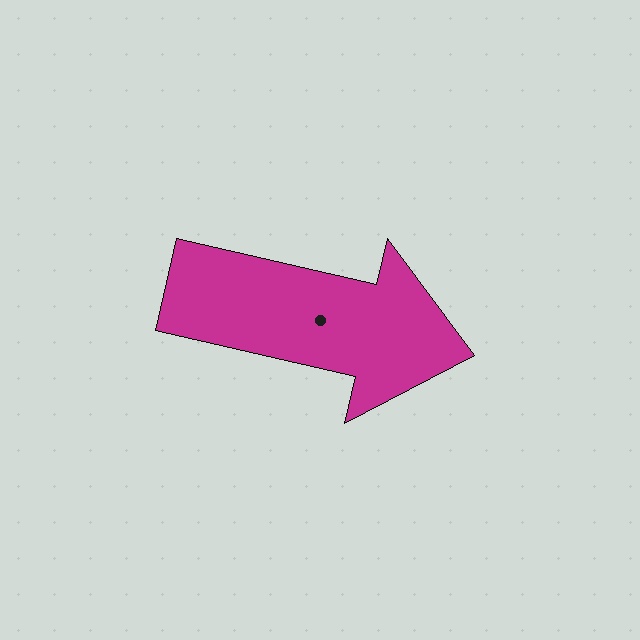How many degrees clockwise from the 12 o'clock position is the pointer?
Approximately 103 degrees.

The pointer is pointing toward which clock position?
Roughly 3 o'clock.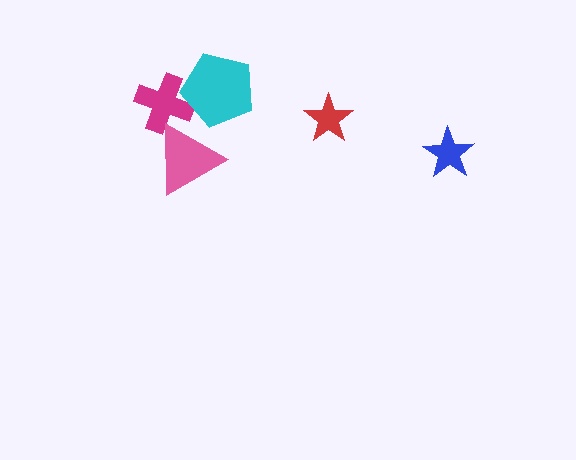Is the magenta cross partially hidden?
Yes, it is partially covered by another shape.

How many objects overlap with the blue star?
0 objects overlap with the blue star.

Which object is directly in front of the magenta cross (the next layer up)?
The pink triangle is directly in front of the magenta cross.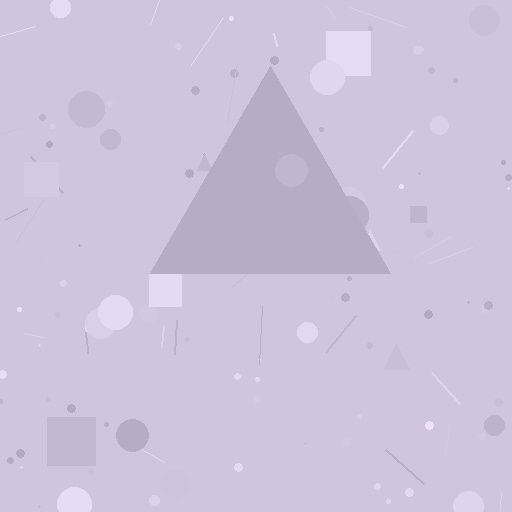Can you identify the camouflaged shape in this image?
The camouflaged shape is a triangle.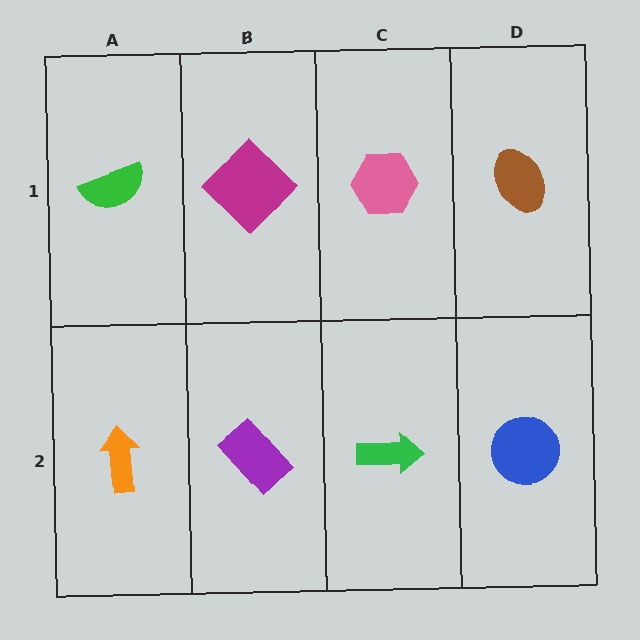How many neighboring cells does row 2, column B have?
3.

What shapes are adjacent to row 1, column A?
An orange arrow (row 2, column A), a magenta diamond (row 1, column B).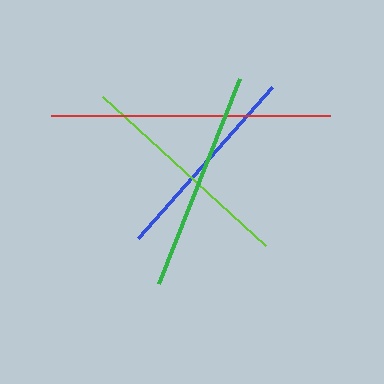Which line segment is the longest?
The red line is the longest at approximately 278 pixels.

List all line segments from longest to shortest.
From longest to shortest: red, lime, green, blue.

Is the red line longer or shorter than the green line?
The red line is longer than the green line.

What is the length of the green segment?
The green segment is approximately 221 pixels long.